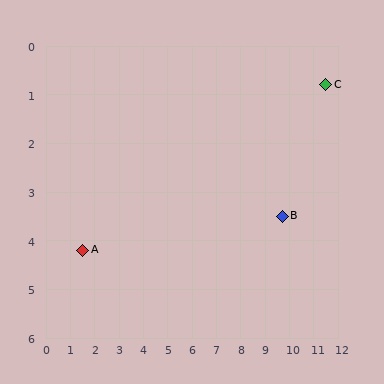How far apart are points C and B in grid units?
Points C and B are about 3.2 grid units apart.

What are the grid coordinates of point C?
Point C is at approximately (11.5, 0.8).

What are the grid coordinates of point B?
Point B is at approximately (9.7, 3.5).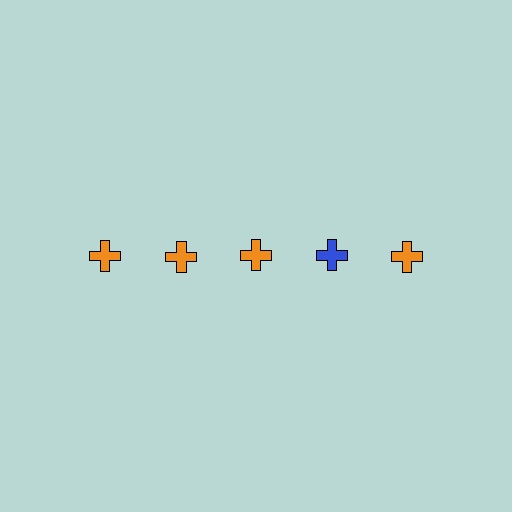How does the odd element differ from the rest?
It has a different color: blue instead of orange.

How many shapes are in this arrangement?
There are 5 shapes arranged in a grid pattern.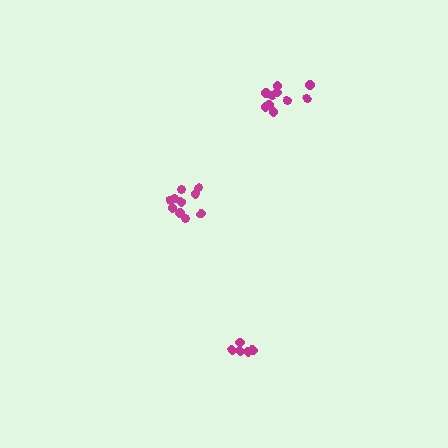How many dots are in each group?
Group 1: 10 dots, Group 2: 10 dots, Group 3: 5 dots (25 total).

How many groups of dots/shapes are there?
There are 3 groups.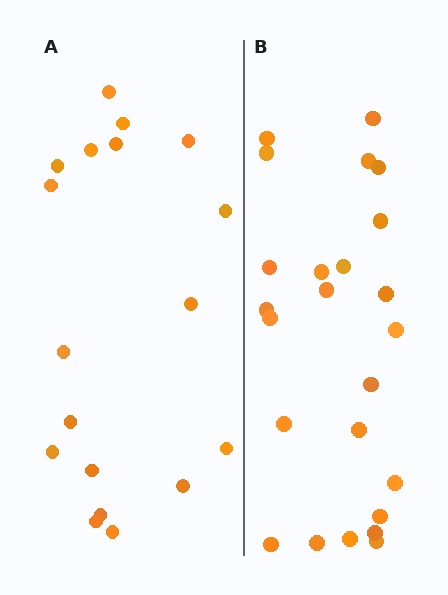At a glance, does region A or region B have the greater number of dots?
Region B (the right region) has more dots.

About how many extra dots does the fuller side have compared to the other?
Region B has about 6 more dots than region A.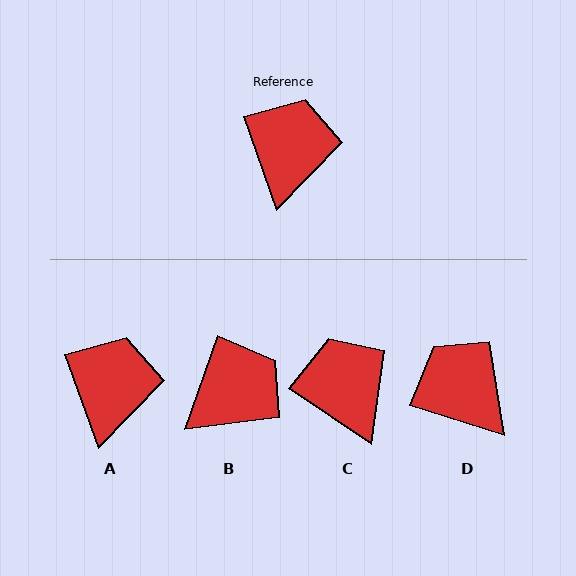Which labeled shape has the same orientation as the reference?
A.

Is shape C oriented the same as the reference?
No, it is off by about 37 degrees.